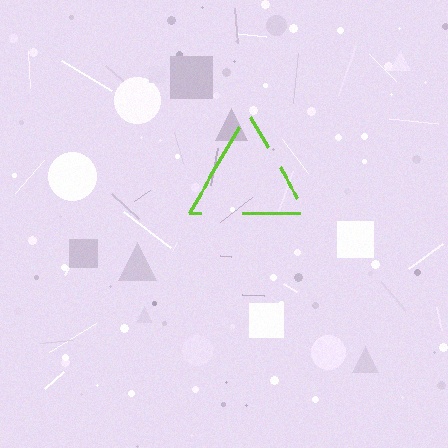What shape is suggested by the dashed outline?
The dashed outline suggests a triangle.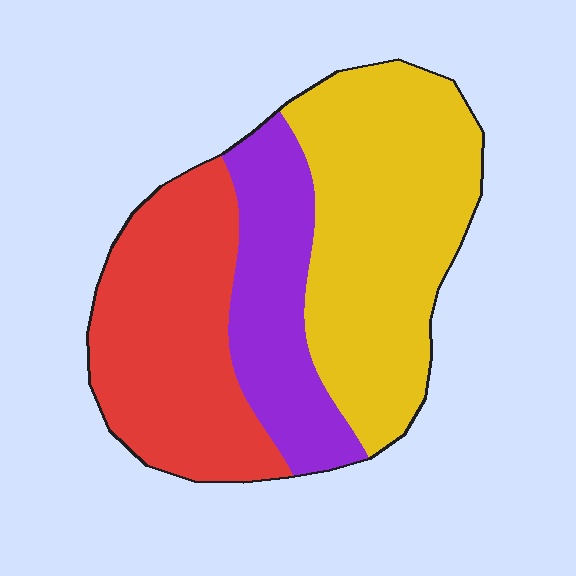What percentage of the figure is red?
Red takes up about one third (1/3) of the figure.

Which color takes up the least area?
Purple, at roughly 20%.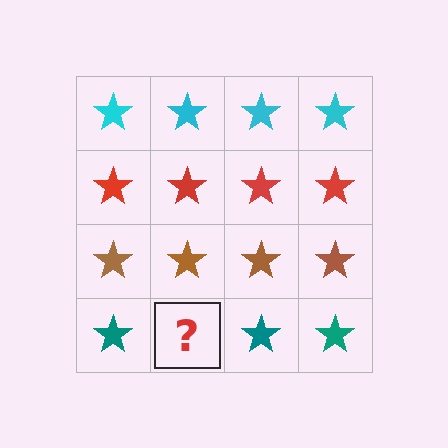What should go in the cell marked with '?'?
The missing cell should contain a teal star.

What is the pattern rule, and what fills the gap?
The rule is that each row has a consistent color. The gap should be filled with a teal star.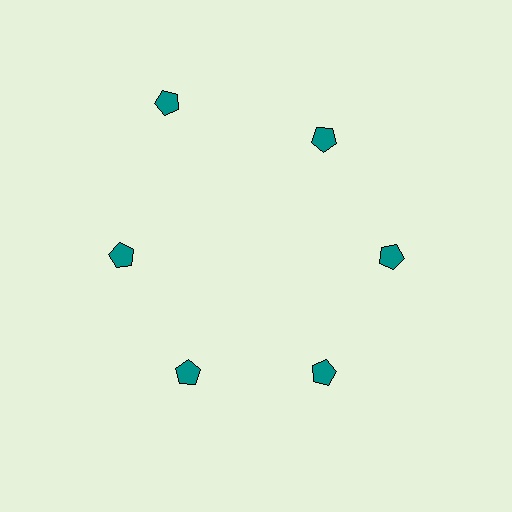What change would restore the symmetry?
The symmetry would be restored by moving it inward, back onto the ring so that all 6 pentagons sit at equal angles and equal distance from the center.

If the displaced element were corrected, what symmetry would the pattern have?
It would have 6-fold rotational symmetry — the pattern would map onto itself every 60 degrees.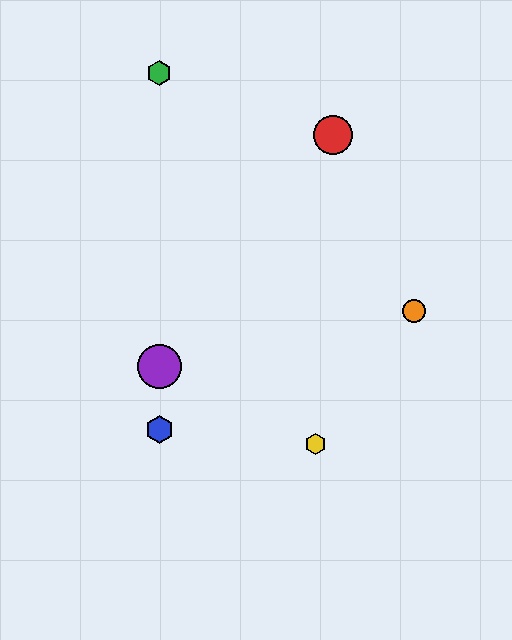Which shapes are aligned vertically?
The blue hexagon, the green hexagon, the purple circle are aligned vertically.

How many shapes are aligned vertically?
3 shapes (the blue hexagon, the green hexagon, the purple circle) are aligned vertically.